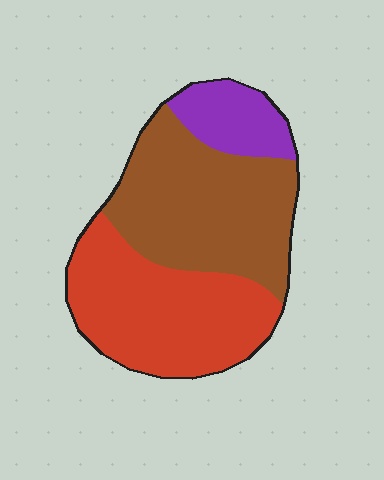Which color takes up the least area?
Purple, at roughly 15%.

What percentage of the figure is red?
Red takes up between a quarter and a half of the figure.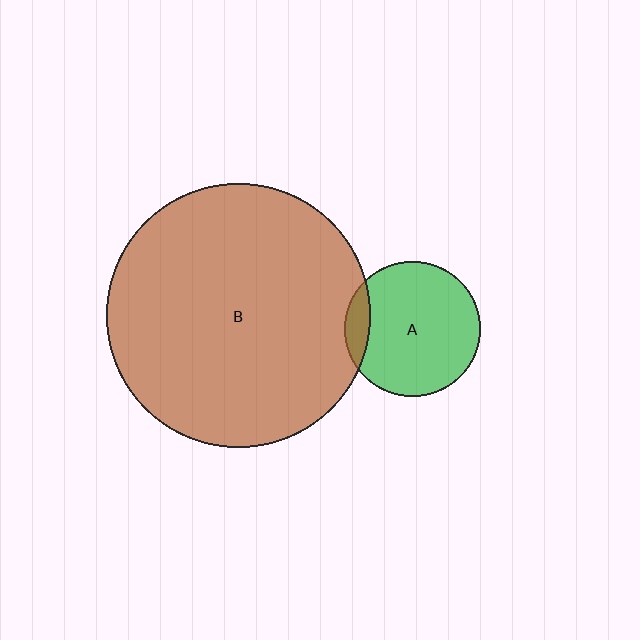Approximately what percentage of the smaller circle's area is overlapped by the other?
Approximately 10%.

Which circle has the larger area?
Circle B (brown).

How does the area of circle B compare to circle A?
Approximately 3.8 times.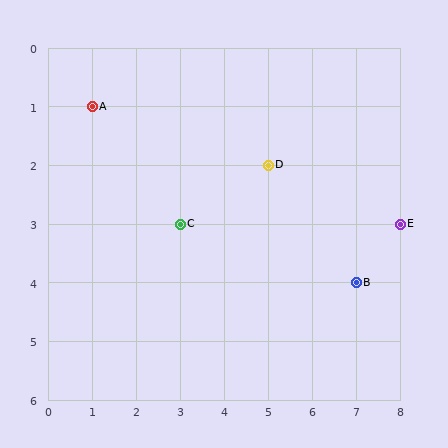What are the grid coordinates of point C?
Point C is at grid coordinates (3, 3).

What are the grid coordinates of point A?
Point A is at grid coordinates (1, 1).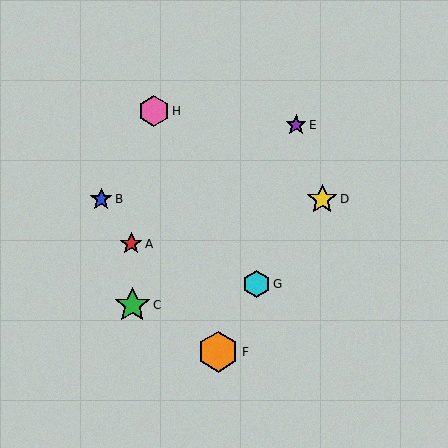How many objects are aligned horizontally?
2 objects (B, D) are aligned horizontally.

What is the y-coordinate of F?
Object F is at y≈352.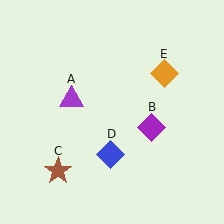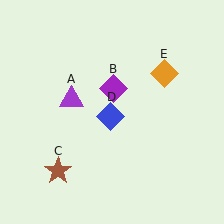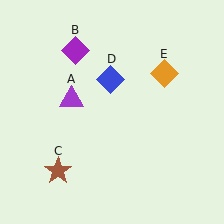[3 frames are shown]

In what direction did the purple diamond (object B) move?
The purple diamond (object B) moved up and to the left.